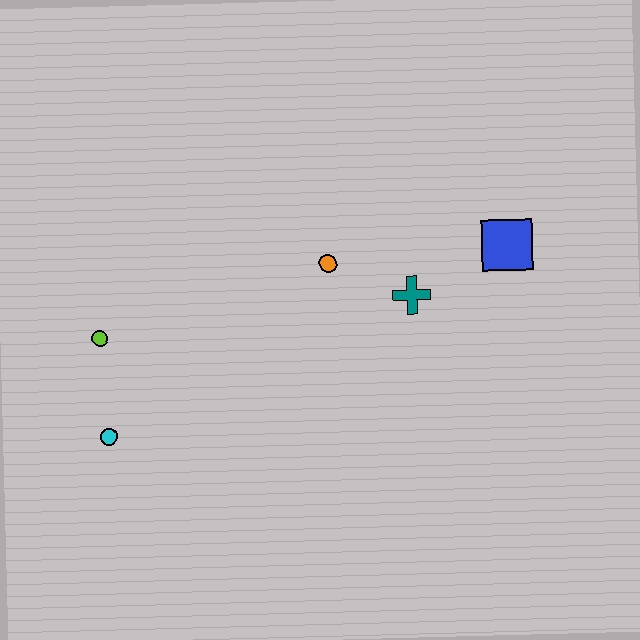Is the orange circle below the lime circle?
No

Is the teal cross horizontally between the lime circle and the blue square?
Yes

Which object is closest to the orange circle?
The teal cross is closest to the orange circle.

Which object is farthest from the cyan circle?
The blue square is farthest from the cyan circle.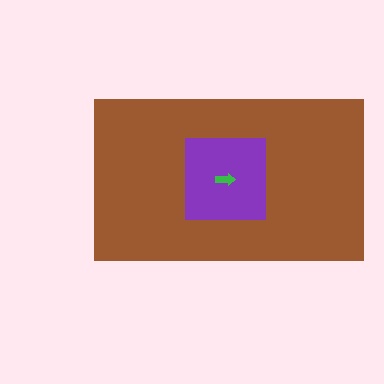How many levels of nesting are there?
3.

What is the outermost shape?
The brown rectangle.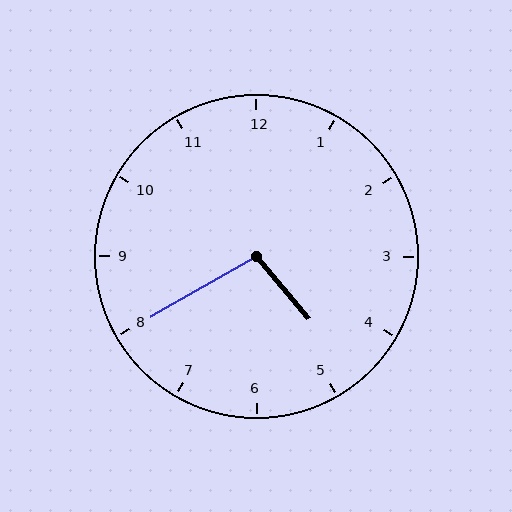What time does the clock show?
4:40.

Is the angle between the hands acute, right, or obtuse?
It is obtuse.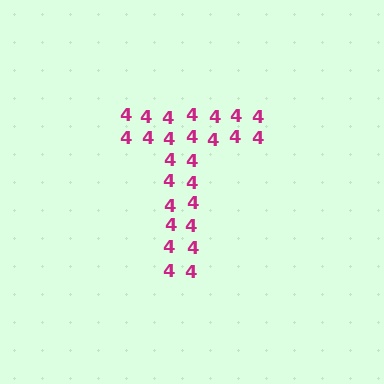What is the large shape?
The large shape is the letter T.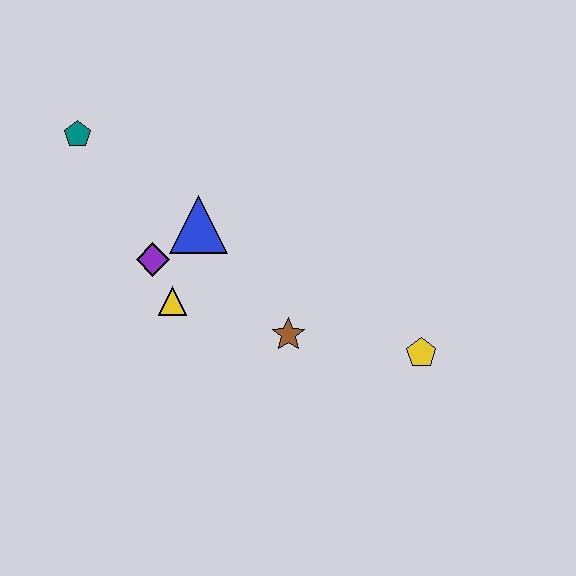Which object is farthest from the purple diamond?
The yellow pentagon is farthest from the purple diamond.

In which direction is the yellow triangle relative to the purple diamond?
The yellow triangle is below the purple diamond.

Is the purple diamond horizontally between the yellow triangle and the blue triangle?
No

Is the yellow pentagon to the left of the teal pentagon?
No